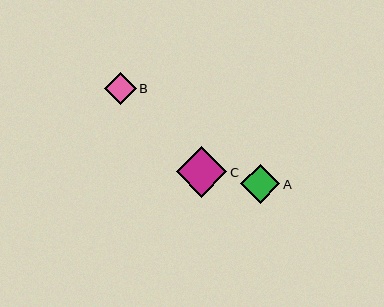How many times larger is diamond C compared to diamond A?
Diamond C is approximately 1.3 times the size of diamond A.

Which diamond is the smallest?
Diamond B is the smallest with a size of approximately 32 pixels.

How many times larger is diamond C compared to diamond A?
Diamond C is approximately 1.3 times the size of diamond A.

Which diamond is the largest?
Diamond C is the largest with a size of approximately 51 pixels.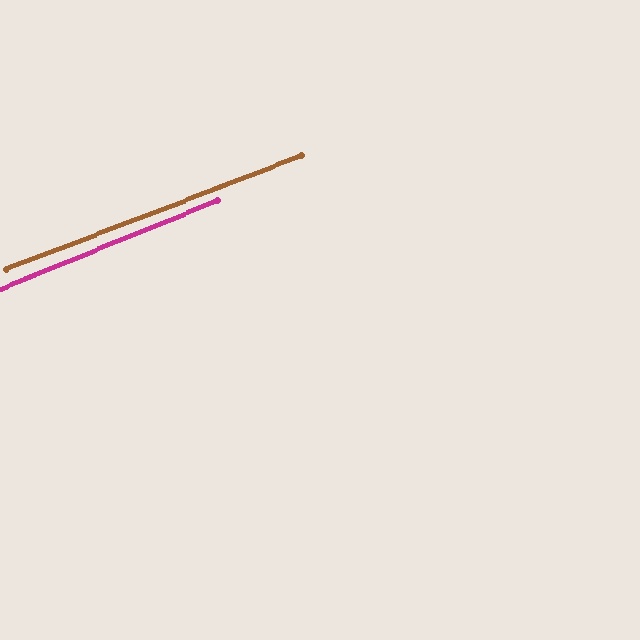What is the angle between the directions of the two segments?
Approximately 1 degree.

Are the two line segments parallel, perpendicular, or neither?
Parallel — their directions differ by only 1.2°.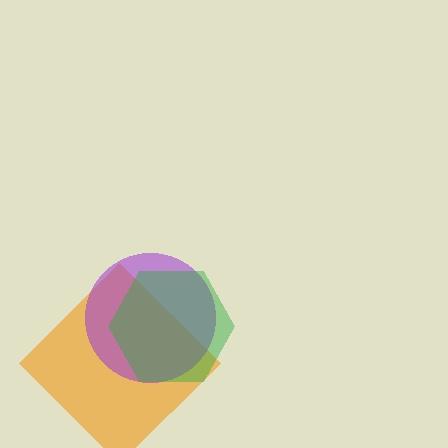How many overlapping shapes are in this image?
There are 3 overlapping shapes in the image.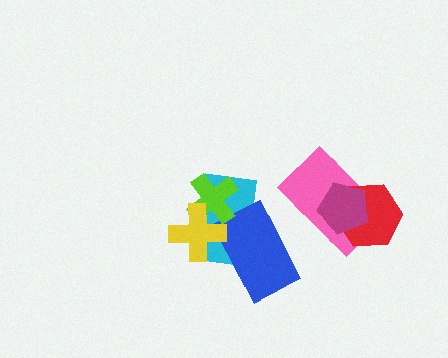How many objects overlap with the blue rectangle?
2 objects overlap with the blue rectangle.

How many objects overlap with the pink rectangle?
2 objects overlap with the pink rectangle.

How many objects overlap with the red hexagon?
2 objects overlap with the red hexagon.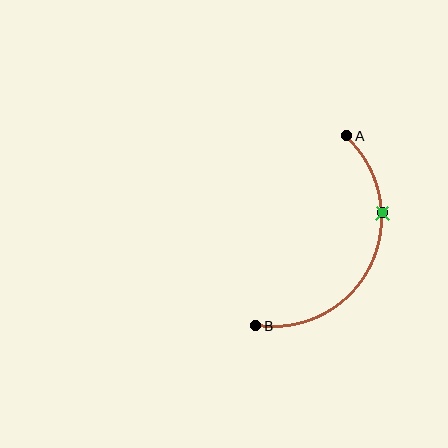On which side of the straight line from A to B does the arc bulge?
The arc bulges to the right of the straight line connecting A and B.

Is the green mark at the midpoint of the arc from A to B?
No. The green mark lies on the arc but is closer to endpoint A. The arc midpoint would be at the point on the curve equidistant along the arc from both A and B.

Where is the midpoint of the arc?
The arc midpoint is the point on the curve farthest from the straight line joining A and B. It sits to the right of that line.